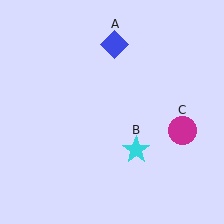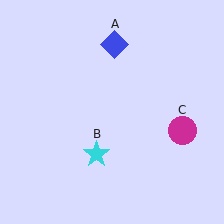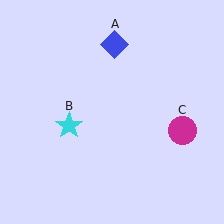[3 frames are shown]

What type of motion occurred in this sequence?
The cyan star (object B) rotated clockwise around the center of the scene.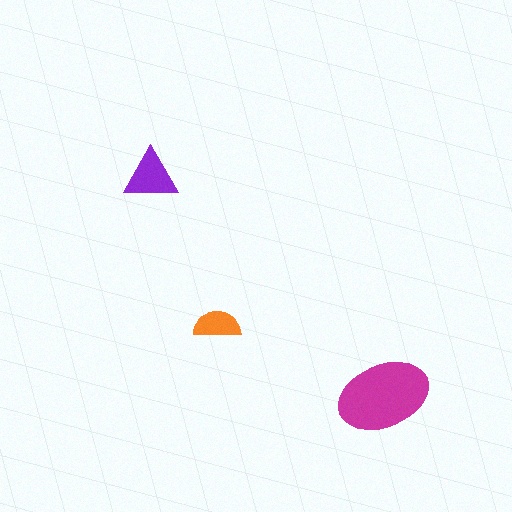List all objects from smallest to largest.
The orange semicircle, the purple triangle, the magenta ellipse.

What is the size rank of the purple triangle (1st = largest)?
2nd.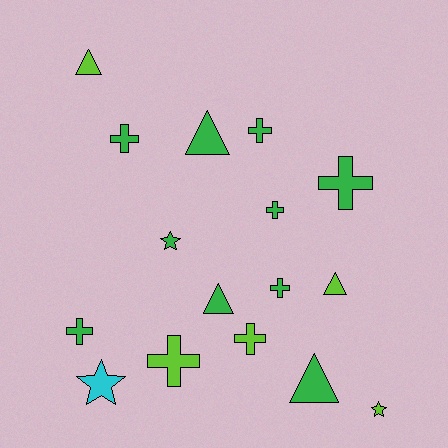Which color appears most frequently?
Green, with 10 objects.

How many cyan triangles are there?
There are no cyan triangles.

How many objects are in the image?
There are 16 objects.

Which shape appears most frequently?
Cross, with 8 objects.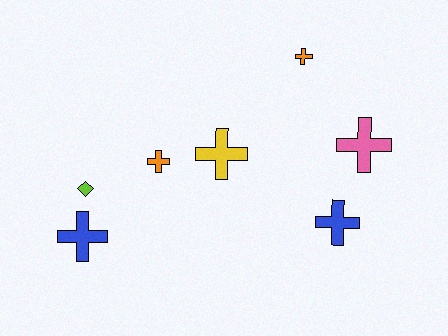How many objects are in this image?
There are 7 objects.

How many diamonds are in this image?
There is 1 diamond.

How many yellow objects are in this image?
There is 1 yellow object.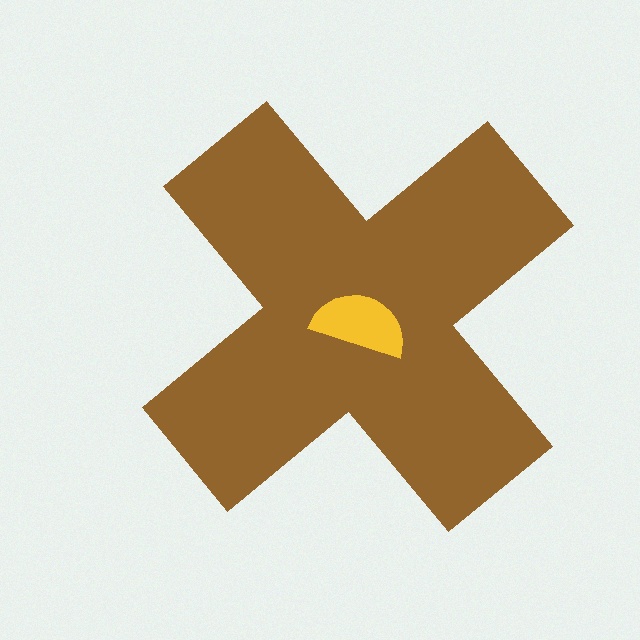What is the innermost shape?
The yellow semicircle.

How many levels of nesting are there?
2.